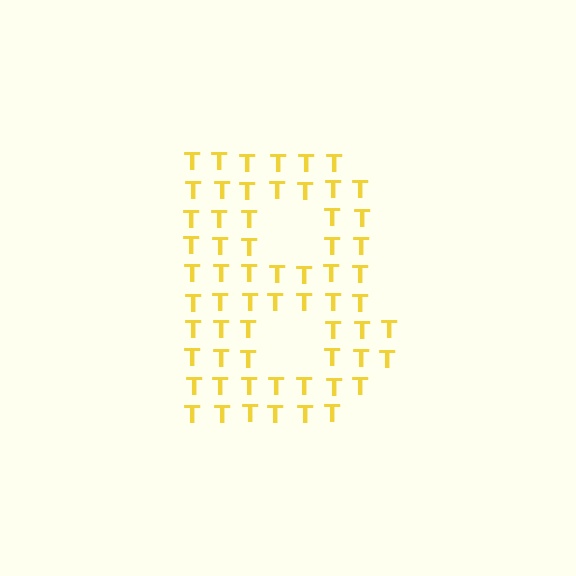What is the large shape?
The large shape is the letter B.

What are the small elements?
The small elements are letter T's.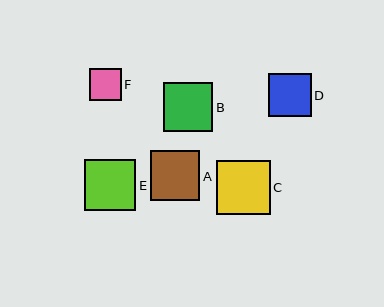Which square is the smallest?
Square F is the smallest with a size of approximately 32 pixels.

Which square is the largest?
Square C is the largest with a size of approximately 54 pixels.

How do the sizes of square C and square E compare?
Square C and square E are approximately the same size.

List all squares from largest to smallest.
From largest to smallest: C, E, A, B, D, F.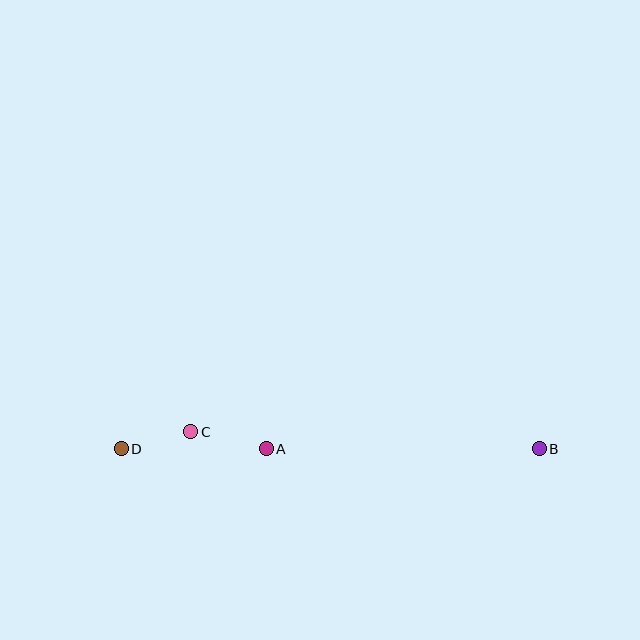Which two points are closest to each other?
Points C and D are closest to each other.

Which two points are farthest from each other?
Points B and D are farthest from each other.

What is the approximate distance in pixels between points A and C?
The distance between A and C is approximately 78 pixels.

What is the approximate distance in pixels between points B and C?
The distance between B and C is approximately 349 pixels.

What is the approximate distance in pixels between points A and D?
The distance between A and D is approximately 145 pixels.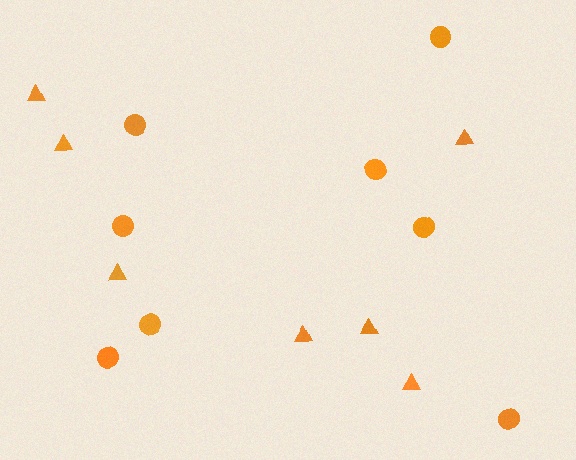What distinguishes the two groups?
There are 2 groups: one group of circles (8) and one group of triangles (7).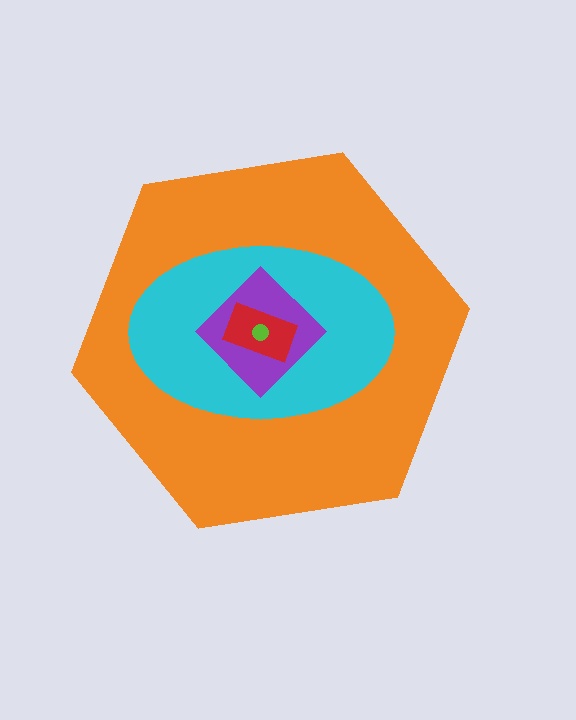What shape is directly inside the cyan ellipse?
The purple diamond.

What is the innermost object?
The lime circle.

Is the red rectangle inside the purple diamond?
Yes.